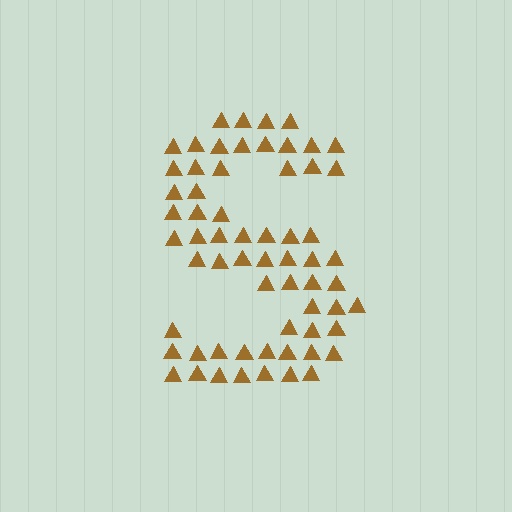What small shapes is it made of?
It is made of small triangles.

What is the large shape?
The large shape is the letter S.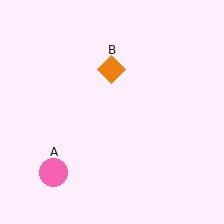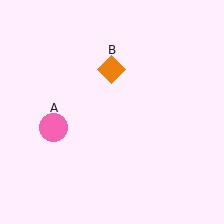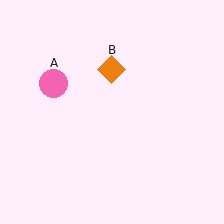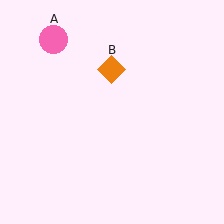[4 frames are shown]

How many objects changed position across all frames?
1 object changed position: pink circle (object A).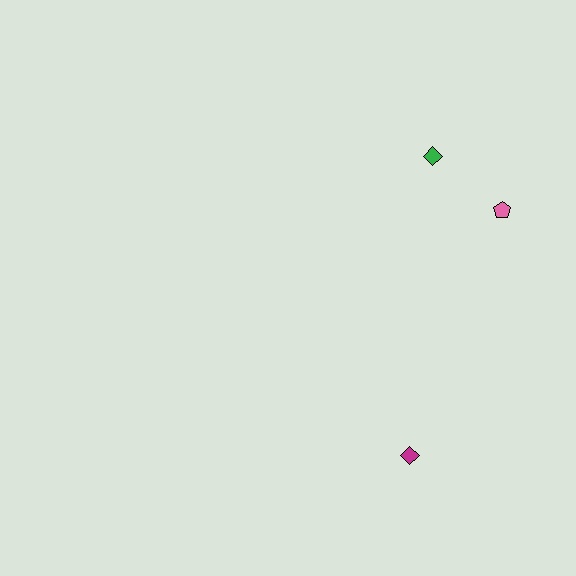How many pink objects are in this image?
There is 1 pink object.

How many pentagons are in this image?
There is 1 pentagon.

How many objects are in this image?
There are 3 objects.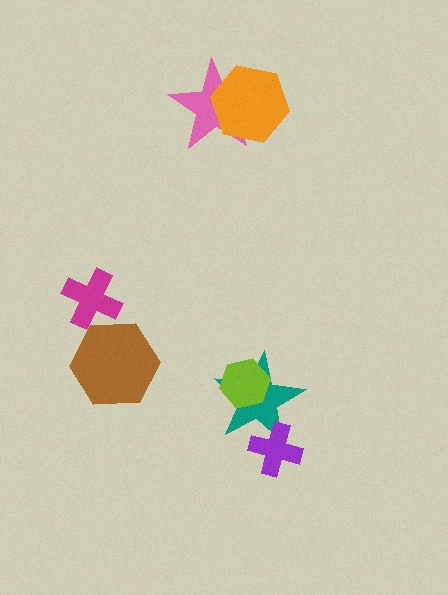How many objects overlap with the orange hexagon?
1 object overlaps with the orange hexagon.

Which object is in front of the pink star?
The orange hexagon is in front of the pink star.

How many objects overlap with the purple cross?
1 object overlaps with the purple cross.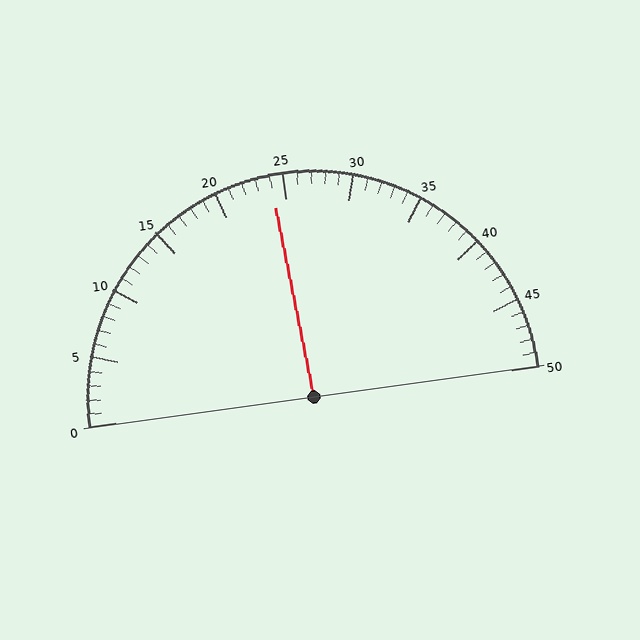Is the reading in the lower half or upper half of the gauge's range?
The reading is in the lower half of the range (0 to 50).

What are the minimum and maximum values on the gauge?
The gauge ranges from 0 to 50.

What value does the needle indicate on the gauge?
The needle indicates approximately 24.